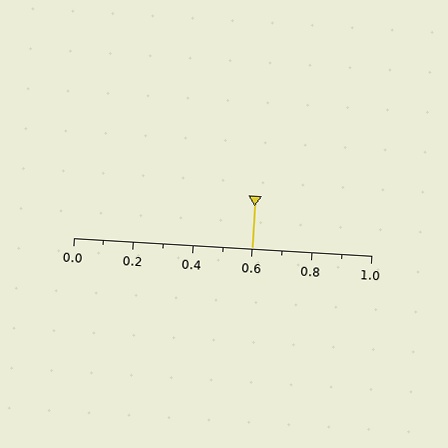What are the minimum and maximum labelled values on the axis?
The axis runs from 0.0 to 1.0.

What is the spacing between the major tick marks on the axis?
The major ticks are spaced 0.2 apart.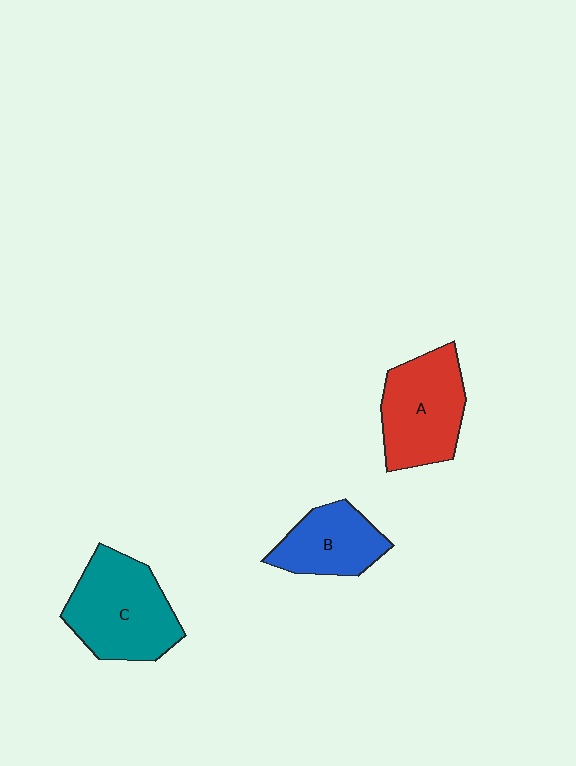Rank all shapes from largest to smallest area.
From largest to smallest: C (teal), A (red), B (blue).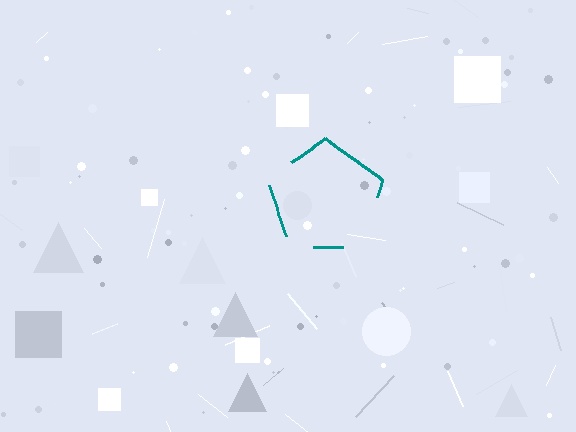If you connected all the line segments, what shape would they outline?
They would outline a pentagon.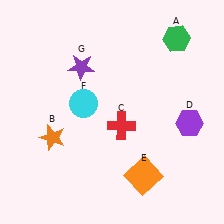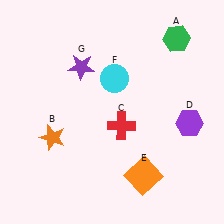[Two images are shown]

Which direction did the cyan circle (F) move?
The cyan circle (F) moved right.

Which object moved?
The cyan circle (F) moved right.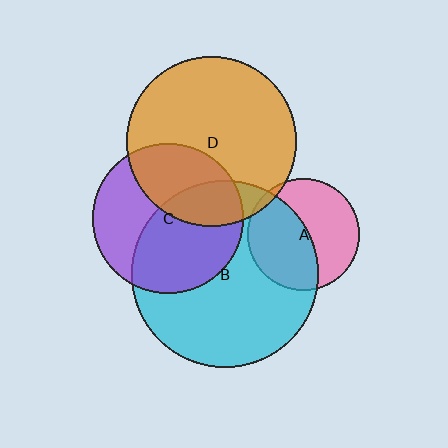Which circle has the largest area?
Circle B (cyan).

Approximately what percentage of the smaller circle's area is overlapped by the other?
Approximately 40%.